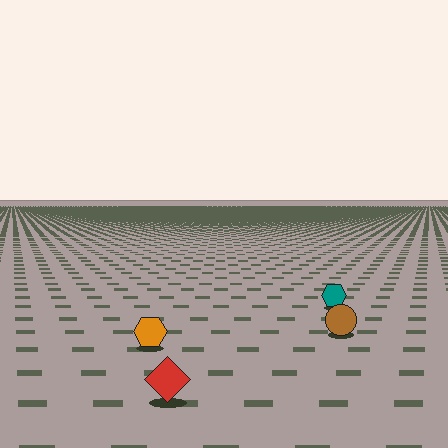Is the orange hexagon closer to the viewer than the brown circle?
Yes. The orange hexagon is closer — you can tell from the texture gradient: the ground texture is coarser near it.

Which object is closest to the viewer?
The red diamond is closest. The texture marks near it are larger and more spread out.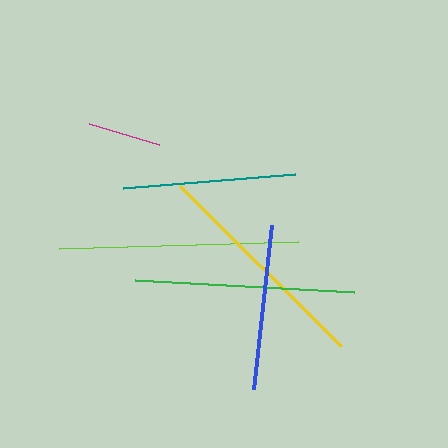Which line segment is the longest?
The lime line is the longest at approximately 239 pixels.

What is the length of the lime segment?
The lime segment is approximately 239 pixels long.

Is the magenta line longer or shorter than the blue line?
The blue line is longer than the magenta line.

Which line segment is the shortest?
The magenta line is the shortest at approximately 73 pixels.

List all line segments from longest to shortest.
From longest to shortest: lime, yellow, green, teal, blue, magenta.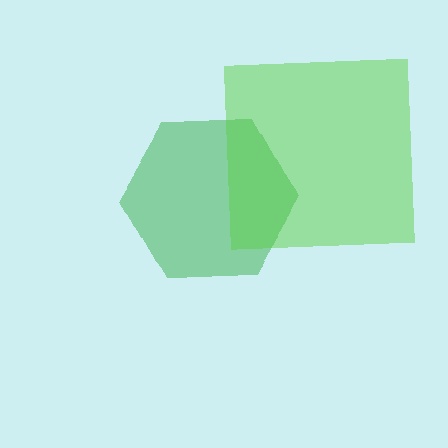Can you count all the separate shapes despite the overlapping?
Yes, there are 2 separate shapes.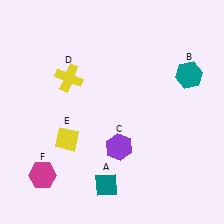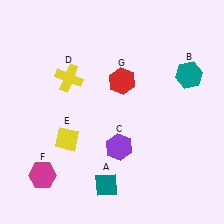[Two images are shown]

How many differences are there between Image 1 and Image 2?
There is 1 difference between the two images.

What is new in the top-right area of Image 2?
A red hexagon (G) was added in the top-right area of Image 2.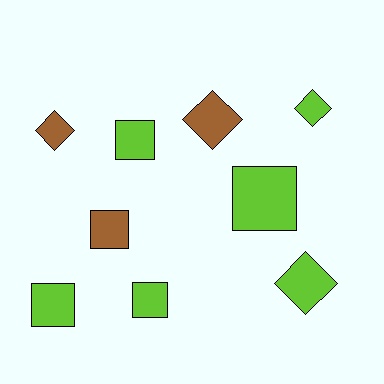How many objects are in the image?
There are 9 objects.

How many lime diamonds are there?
There are 2 lime diamonds.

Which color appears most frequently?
Lime, with 6 objects.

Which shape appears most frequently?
Square, with 5 objects.